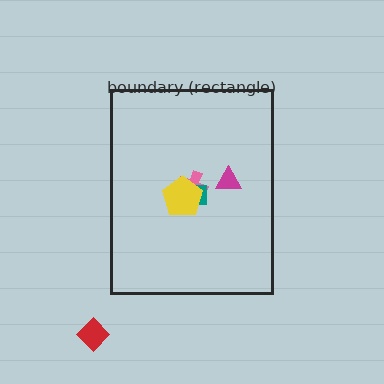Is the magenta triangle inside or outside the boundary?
Inside.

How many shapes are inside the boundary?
4 inside, 1 outside.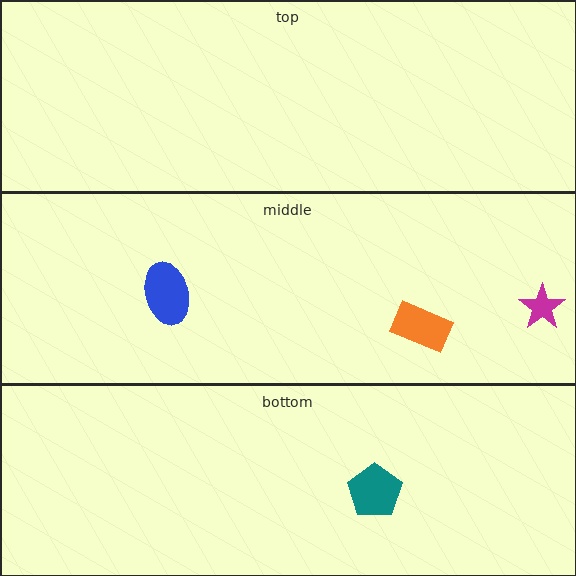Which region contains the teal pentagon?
The bottom region.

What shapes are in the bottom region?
The teal pentagon.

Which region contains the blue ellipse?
The middle region.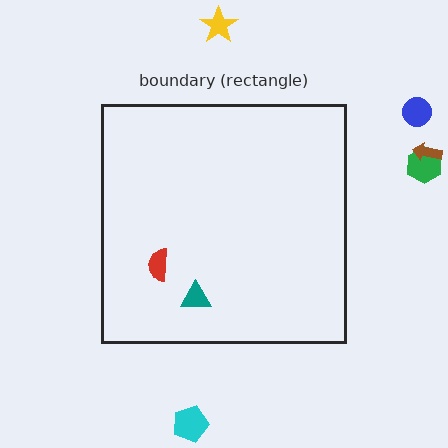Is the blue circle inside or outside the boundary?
Outside.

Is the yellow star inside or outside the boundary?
Outside.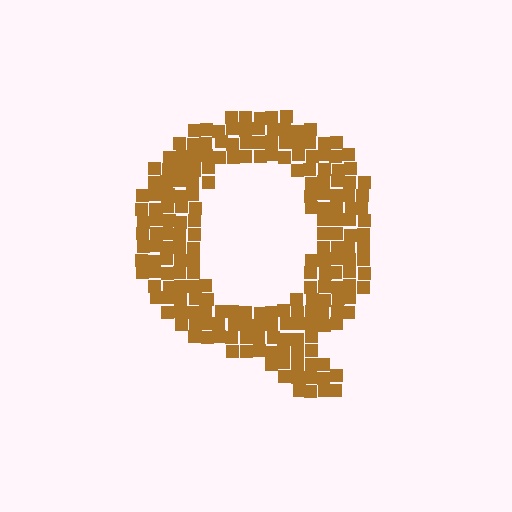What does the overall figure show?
The overall figure shows the letter Q.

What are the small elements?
The small elements are squares.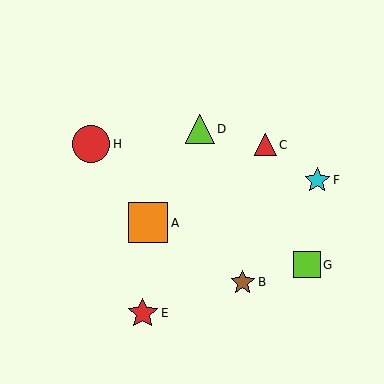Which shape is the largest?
The orange square (labeled A) is the largest.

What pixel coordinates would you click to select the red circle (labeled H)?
Click at (91, 144) to select the red circle H.